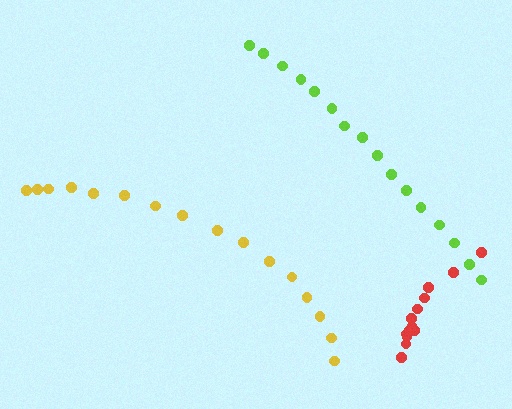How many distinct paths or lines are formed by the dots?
There are 3 distinct paths.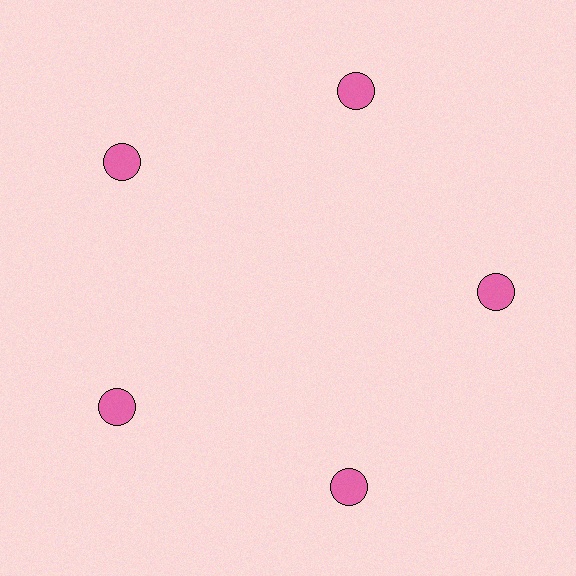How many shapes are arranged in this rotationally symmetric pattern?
There are 5 shapes, arranged in 5 groups of 1.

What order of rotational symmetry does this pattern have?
This pattern has 5-fold rotational symmetry.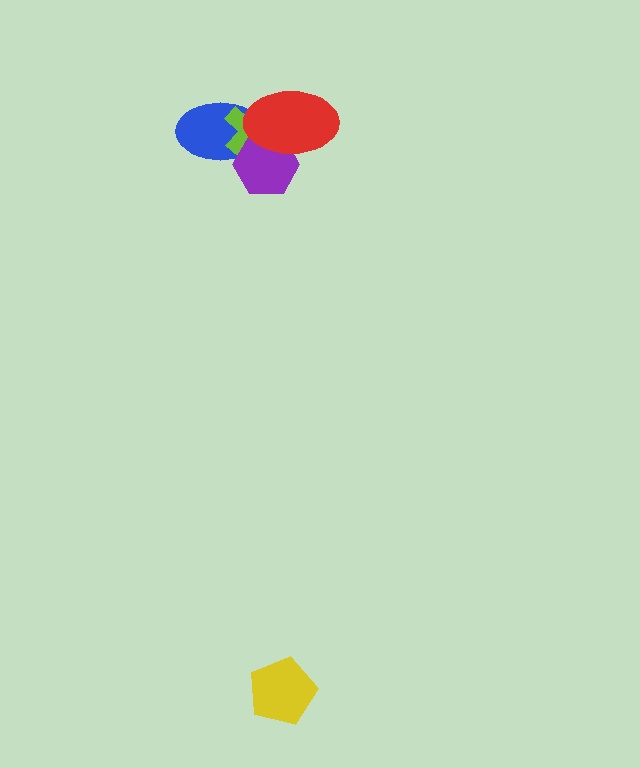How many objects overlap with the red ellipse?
3 objects overlap with the red ellipse.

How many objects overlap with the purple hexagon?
3 objects overlap with the purple hexagon.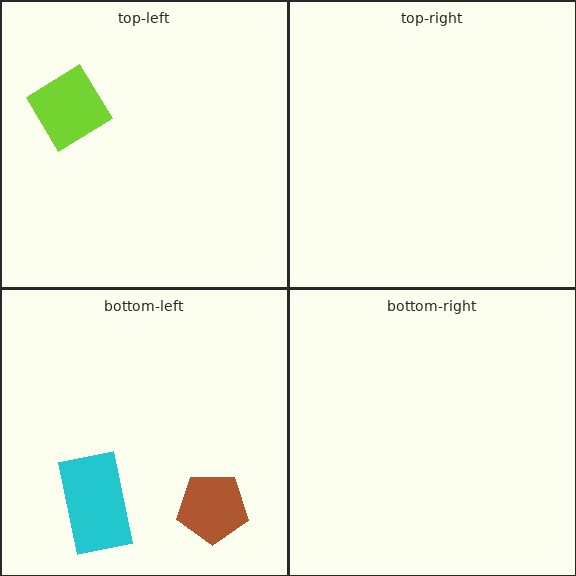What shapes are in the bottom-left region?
The brown pentagon, the cyan rectangle.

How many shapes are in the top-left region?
1.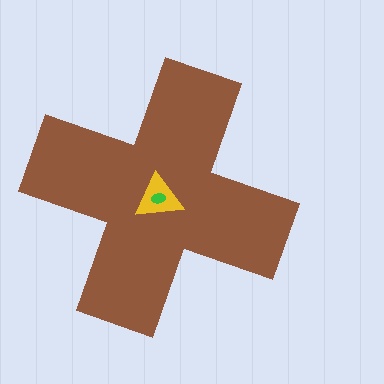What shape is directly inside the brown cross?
The yellow triangle.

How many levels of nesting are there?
3.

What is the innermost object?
The green ellipse.